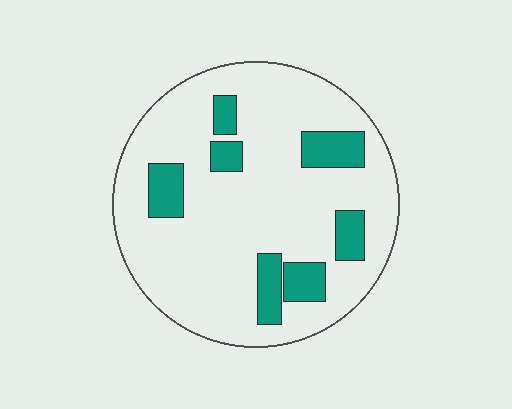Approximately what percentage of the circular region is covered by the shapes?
Approximately 20%.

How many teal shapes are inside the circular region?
7.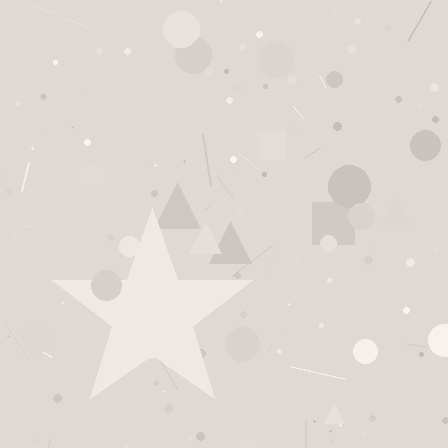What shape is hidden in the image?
A star is hidden in the image.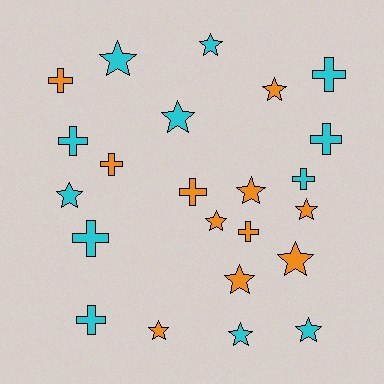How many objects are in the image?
There are 23 objects.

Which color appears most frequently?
Cyan, with 12 objects.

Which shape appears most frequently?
Star, with 13 objects.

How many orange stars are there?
There are 7 orange stars.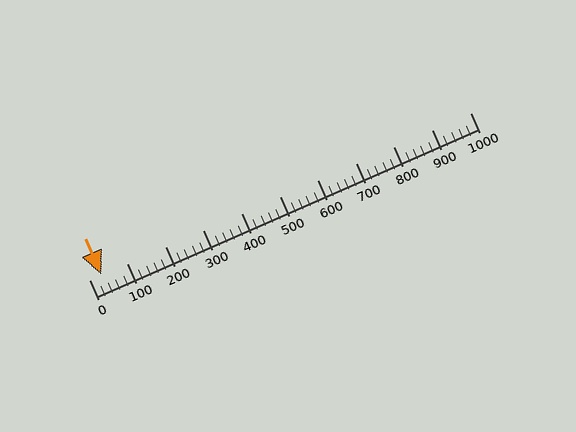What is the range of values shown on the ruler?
The ruler shows values from 0 to 1000.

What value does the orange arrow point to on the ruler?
The orange arrow points to approximately 32.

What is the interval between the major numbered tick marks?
The major tick marks are spaced 100 units apart.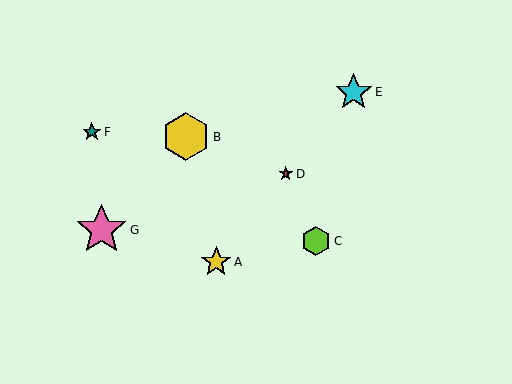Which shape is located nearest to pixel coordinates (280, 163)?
The red star (labeled D) at (286, 174) is nearest to that location.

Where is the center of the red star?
The center of the red star is at (286, 174).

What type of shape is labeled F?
Shape F is a teal star.